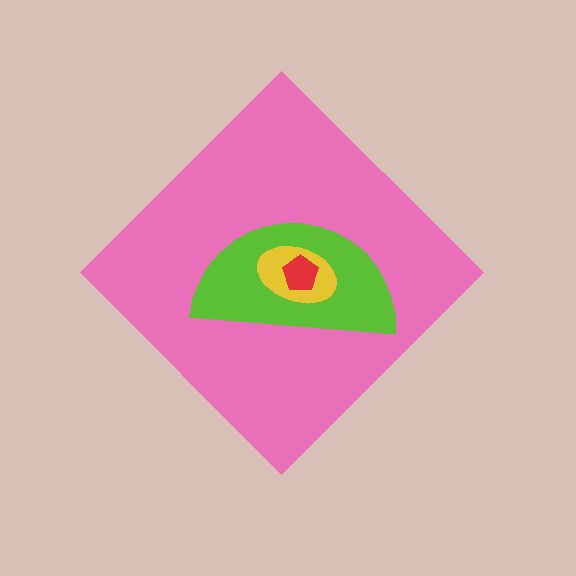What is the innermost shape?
The red pentagon.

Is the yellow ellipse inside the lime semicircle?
Yes.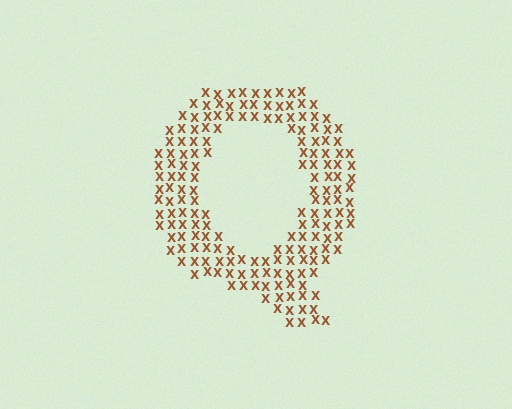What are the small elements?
The small elements are letter X's.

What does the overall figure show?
The overall figure shows the letter Q.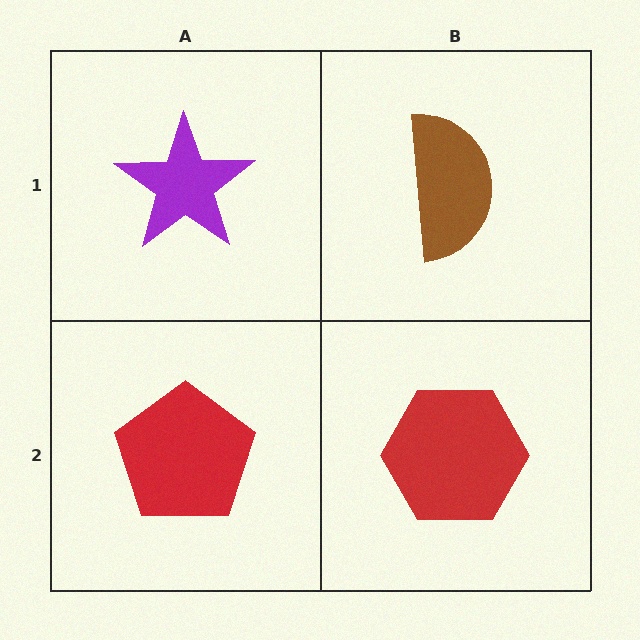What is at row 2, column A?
A red pentagon.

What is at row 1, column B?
A brown semicircle.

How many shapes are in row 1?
2 shapes.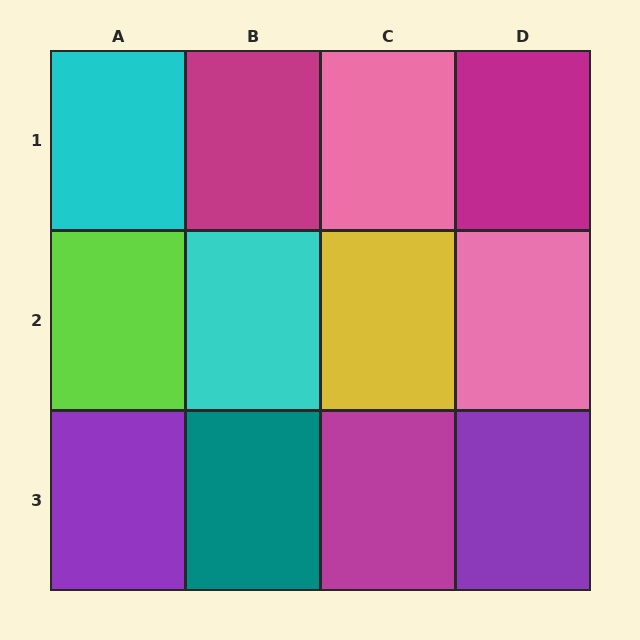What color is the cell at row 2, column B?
Cyan.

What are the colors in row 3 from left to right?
Purple, teal, magenta, purple.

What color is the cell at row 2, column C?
Yellow.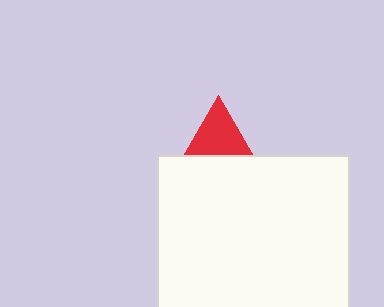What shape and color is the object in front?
The object in front is a white square.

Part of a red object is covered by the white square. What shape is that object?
It is a triangle.